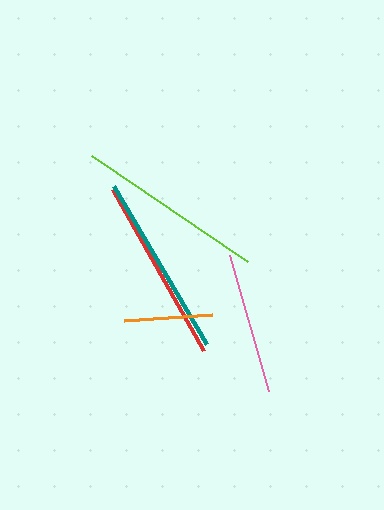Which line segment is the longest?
The lime line is the longest at approximately 189 pixels.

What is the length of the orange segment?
The orange segment is approximately 89 pixels long.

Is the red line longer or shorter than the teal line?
The red line is longer than the teal line.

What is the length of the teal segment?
The teal segment is approximately 184 pixels long.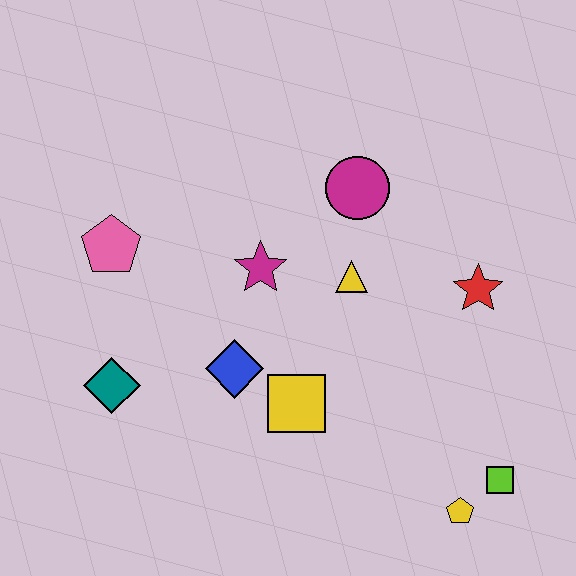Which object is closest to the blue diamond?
The yellow square is closest to the blue diamond.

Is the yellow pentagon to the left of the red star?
Yes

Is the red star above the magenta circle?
No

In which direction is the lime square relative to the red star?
The lime square is below the red star.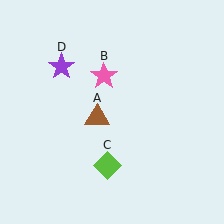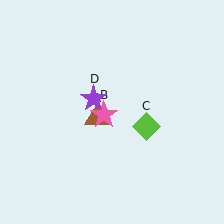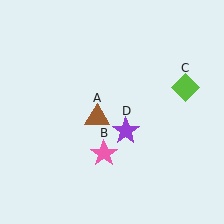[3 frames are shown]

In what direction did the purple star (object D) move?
The purple star (object D) moved down and to the right.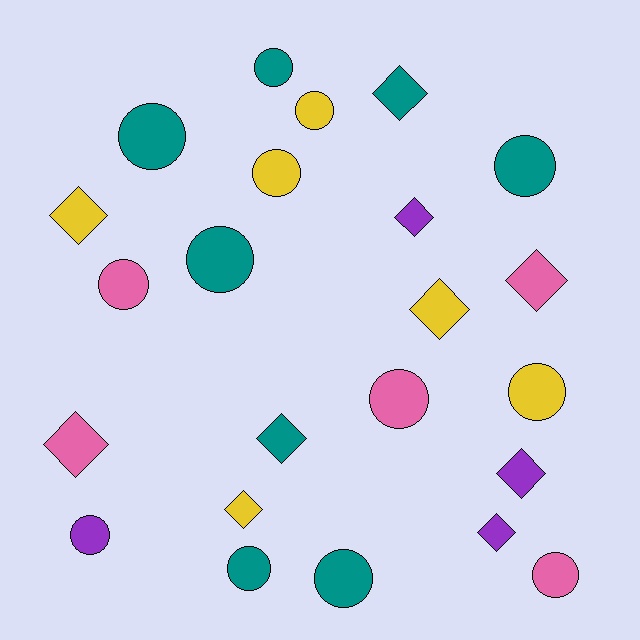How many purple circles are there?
There is 1 purple circle.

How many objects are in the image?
There are 23 objects.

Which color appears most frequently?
Teal, with 8 objects.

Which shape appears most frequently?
Circle, with 13 objects.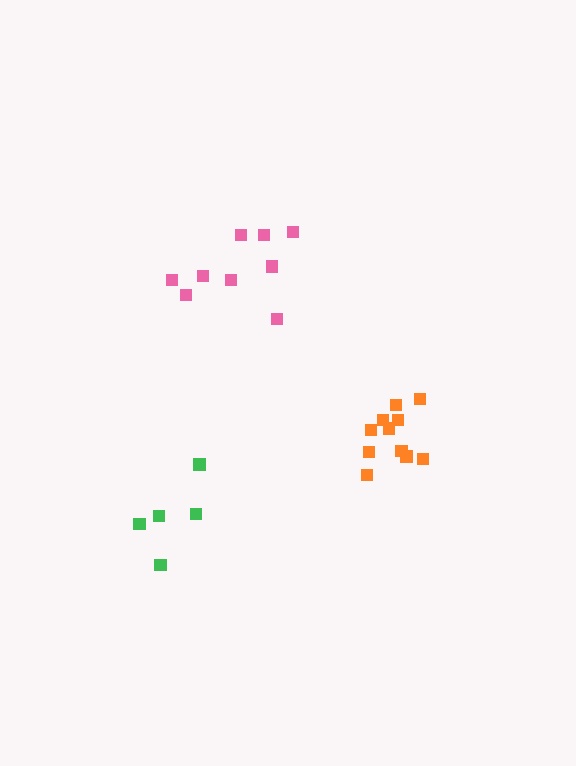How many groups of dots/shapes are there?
There are 3 groups.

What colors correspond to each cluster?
The clusters are colored: green, orange, pink.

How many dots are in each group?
Group 1: 5 dots, Group 2: 11 dots, Group 3: 9 dots (25 total).